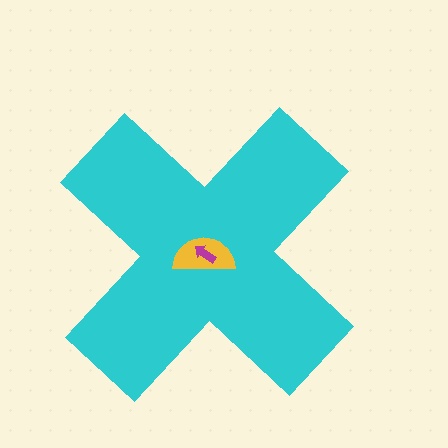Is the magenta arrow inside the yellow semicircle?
Yes.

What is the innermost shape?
The magenta arrow.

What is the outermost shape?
The cyan cross.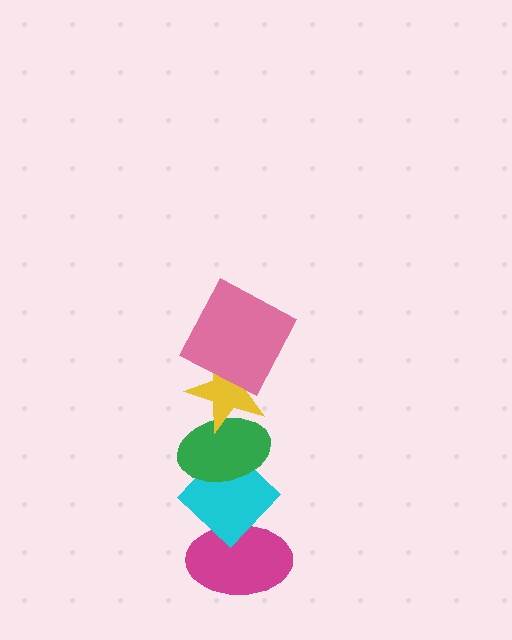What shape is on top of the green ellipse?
The yellow star is on top of the green ellipse.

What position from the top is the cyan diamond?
The cyan diamond is 4th from the top.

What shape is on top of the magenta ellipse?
The cyan diamond is on top of the magenta ellipse.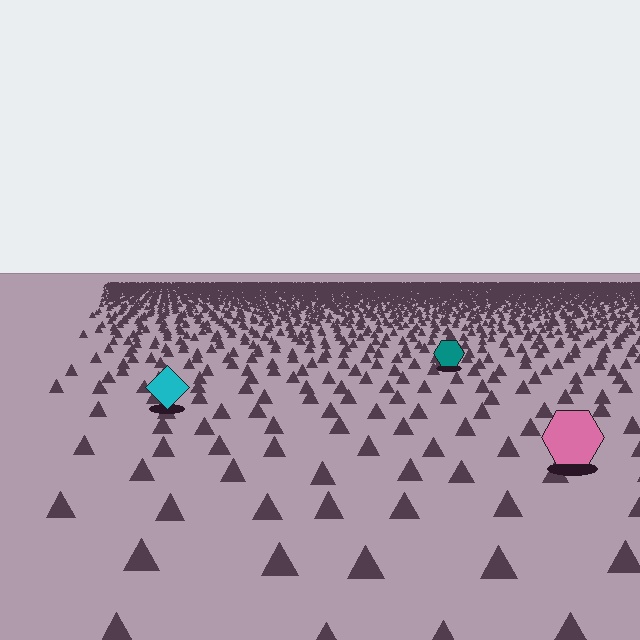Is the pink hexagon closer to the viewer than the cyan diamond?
Yes. The pink hexagon is closer — you can tell from the texture gradient: the ground texture is coarser near it.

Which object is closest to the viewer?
The pink hexagon is closest. The texture marks near it are larger and more spread out.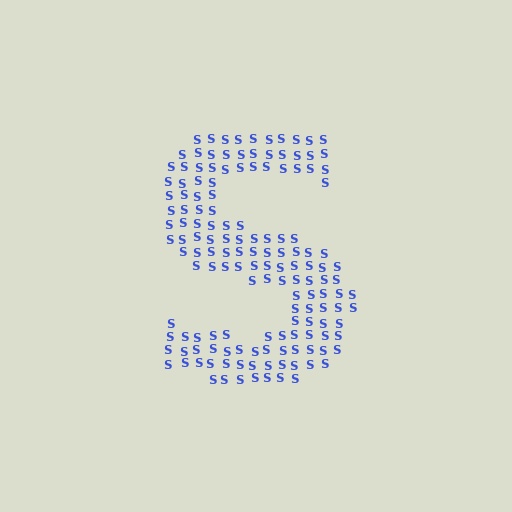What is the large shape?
The large shape is the letter S.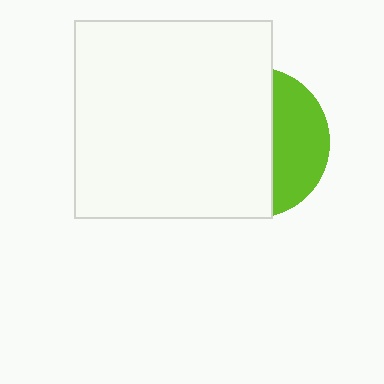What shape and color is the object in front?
The object in front is a white square.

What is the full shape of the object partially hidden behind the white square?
The partially hidden object is a lime circle.